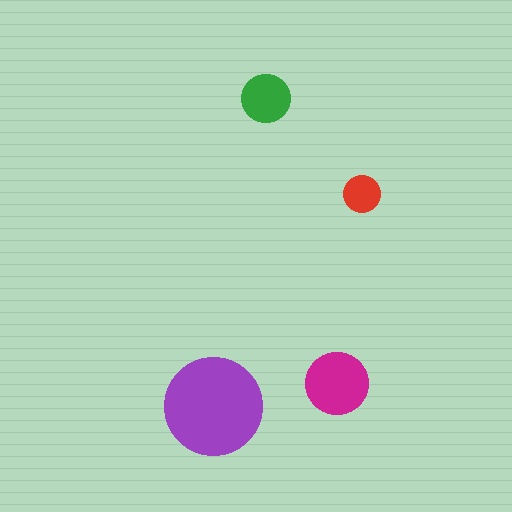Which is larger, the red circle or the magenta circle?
The magenta one.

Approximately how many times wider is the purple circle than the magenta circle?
About 1.5 times wider.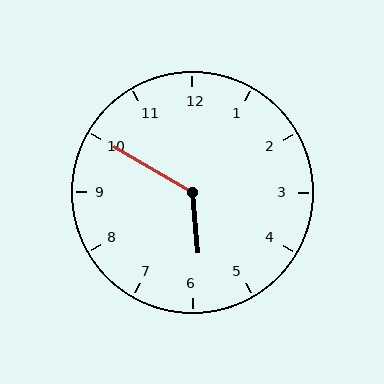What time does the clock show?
5:50.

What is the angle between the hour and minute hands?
Approximately 125 degrees.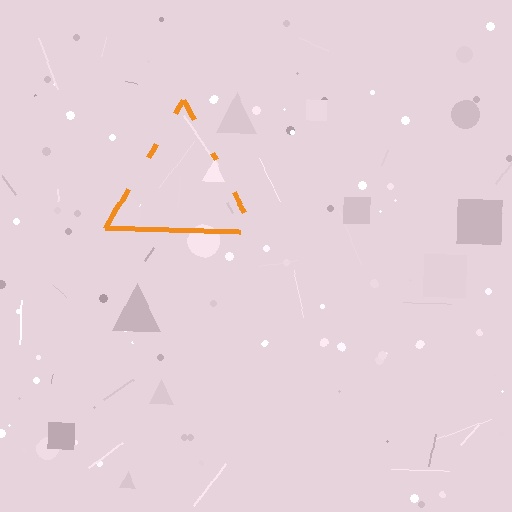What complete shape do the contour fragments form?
The contour fragments form a triangle.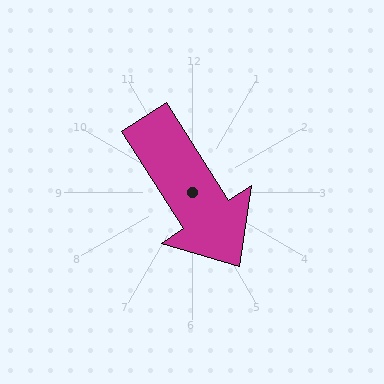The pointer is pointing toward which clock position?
Roughly 5 o'clock.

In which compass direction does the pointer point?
Southeast.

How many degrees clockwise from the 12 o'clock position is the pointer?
Approximately 147 degrees.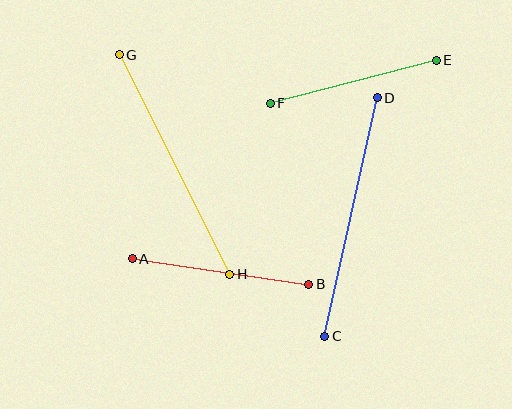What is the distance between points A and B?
The distance is approximately 178 pixels.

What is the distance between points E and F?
The distance is approximately 171 pixels.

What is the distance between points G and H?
The distance is approximately 246 pixels.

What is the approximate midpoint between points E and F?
The midpoint is at approximately (353, 82) pixels.